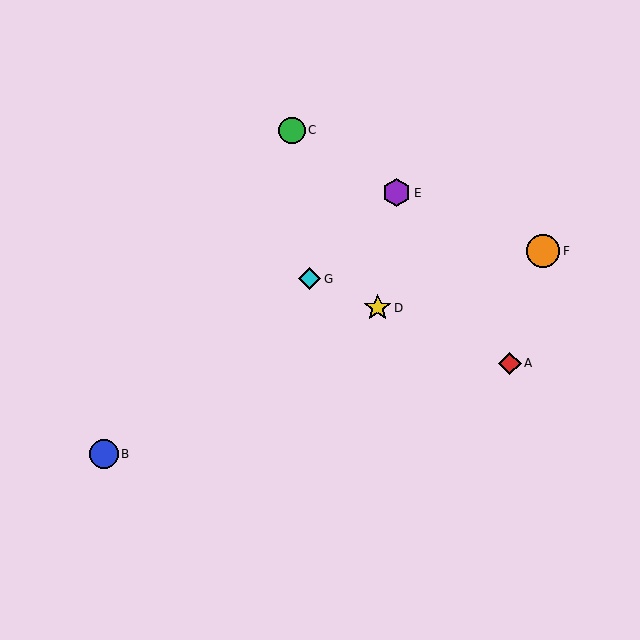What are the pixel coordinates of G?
Object G is at (310, 279).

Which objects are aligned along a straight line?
Objects A, D, G are aligned along a straight line.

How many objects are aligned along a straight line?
3 objects (A, D, G) are aligned along a straight line.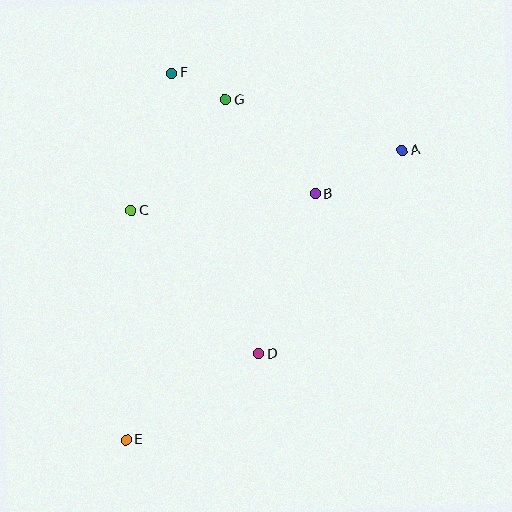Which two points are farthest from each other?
Points A and E are farthest from each other.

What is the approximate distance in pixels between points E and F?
The distance between E and F is approximately 370 pixels.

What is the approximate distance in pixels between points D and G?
The distance between D and G is approximately 256 pixels.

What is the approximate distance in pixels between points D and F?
The distance between D and F is approximately 294 pixels.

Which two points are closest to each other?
Points F and G are closest to each other.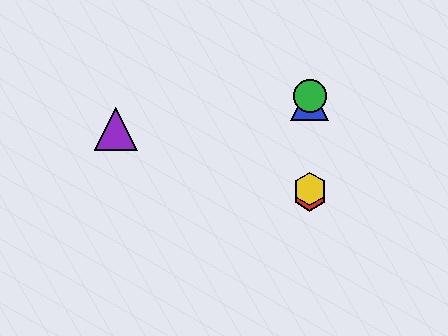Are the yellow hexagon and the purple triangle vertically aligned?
No, the yellow hexagon is at x≈310 and the purple triangle is at x≈116.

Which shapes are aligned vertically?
The red hexagon, the blue triangle, the green circle, the yellow hexagon are aligned vertically.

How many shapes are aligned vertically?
4 shapes (the red hexagon, the blue triangle, the green circle, the yellow hexagon) are aligned vertically.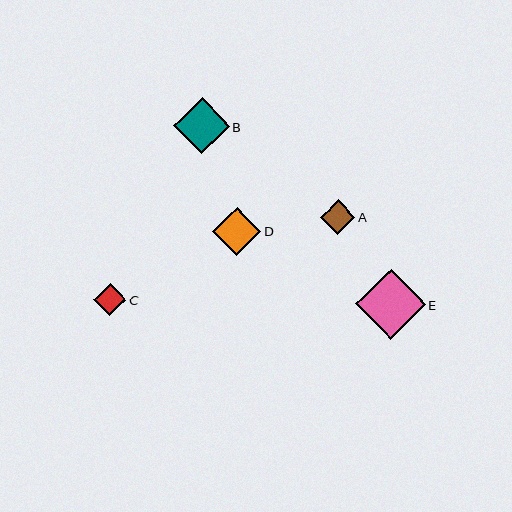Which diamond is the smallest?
Diamond C is the smallest with a size of approximately 32 pixels.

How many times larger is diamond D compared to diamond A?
Diamond D is approximately 1.4 times the size of diamond A.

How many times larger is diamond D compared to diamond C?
Diamond D is approximately 1.5 times the size of diamond C.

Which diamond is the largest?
Diamond E is the largest with a size of approximately 70 pixels.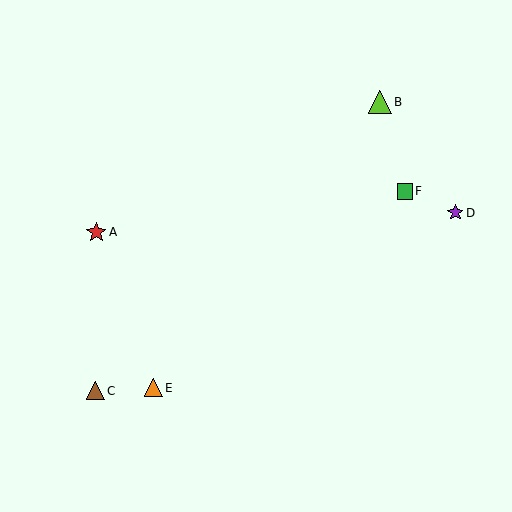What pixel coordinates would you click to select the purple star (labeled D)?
Click at (455, 213) to select the purple star D.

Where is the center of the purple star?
The center of the purple star is at (455, 213).